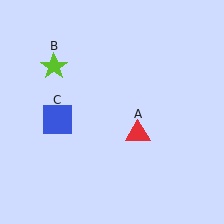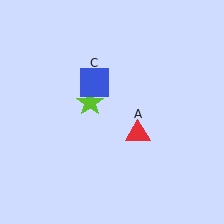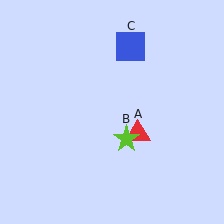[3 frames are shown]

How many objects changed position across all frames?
2 objects changed position: lime star (object B), blue square (object C).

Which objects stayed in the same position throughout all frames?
Red triangle (object A) remained stationary.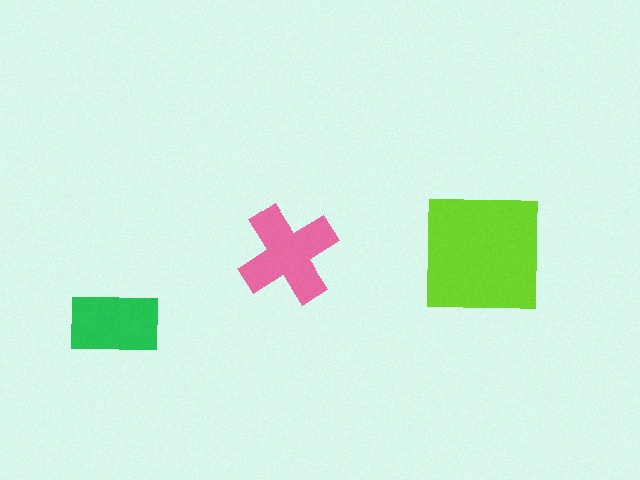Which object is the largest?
The lime square.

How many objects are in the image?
There are 3 objects in the image.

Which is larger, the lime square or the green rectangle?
The lime square.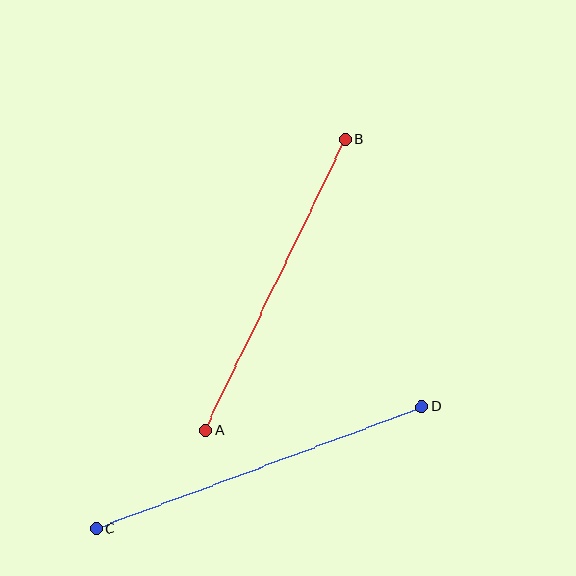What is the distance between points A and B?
The distance is approximately 323 pixels.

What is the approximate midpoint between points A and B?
The midpoint is at approximately (276, 285) pixels.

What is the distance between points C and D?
The distance is approximately 349 pixels.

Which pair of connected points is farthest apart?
Points C and D are farthest apart.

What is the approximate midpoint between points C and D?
The midpoint is at approximately (259, 468) pixels.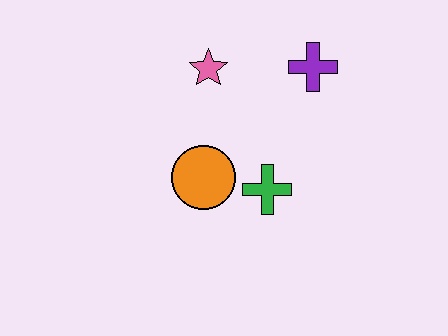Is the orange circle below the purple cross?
Yes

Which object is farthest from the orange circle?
The purple cross is farthest from the orange circle.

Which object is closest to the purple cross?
The pink star is closest to the purple cross.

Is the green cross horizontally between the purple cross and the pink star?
Yes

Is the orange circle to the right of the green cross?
No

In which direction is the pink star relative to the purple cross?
The pink star is to the left of the purple cross.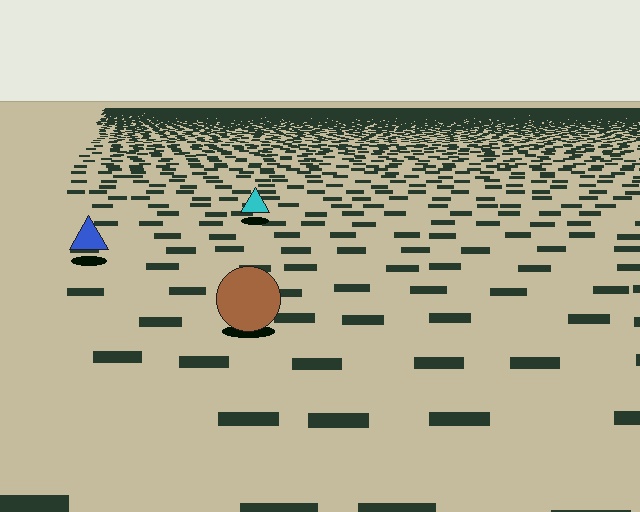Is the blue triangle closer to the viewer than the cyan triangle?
Yes. The blue triangle is closer — you can tell from the texture gradient: the ground texture is coarser near it.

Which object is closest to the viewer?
The brown circle is closest. The texture marks near it are larger and more spread out.